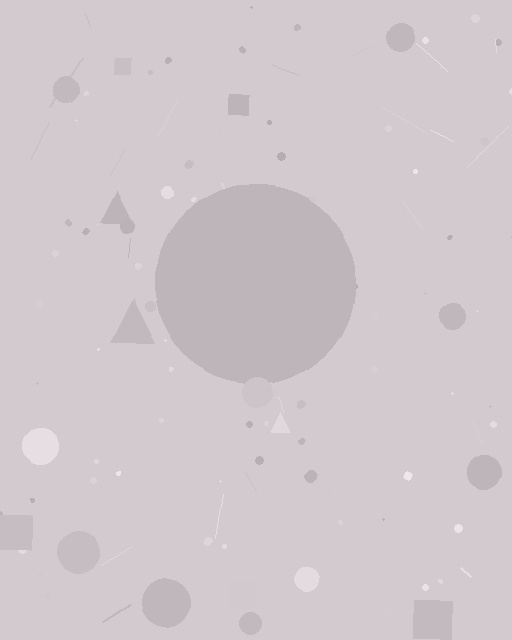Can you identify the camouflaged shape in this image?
The camouflaged shape is a circle.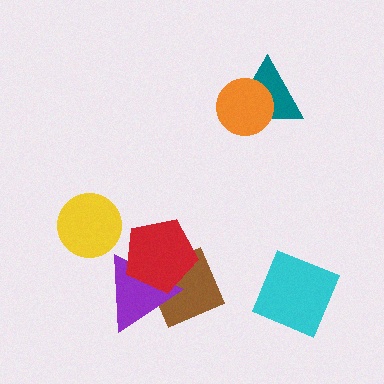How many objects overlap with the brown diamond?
2 objects overlap with the brown diamond.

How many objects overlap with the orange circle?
1 object overlaps with the orange circle.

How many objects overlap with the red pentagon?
2 objects overlap with the red pentagon.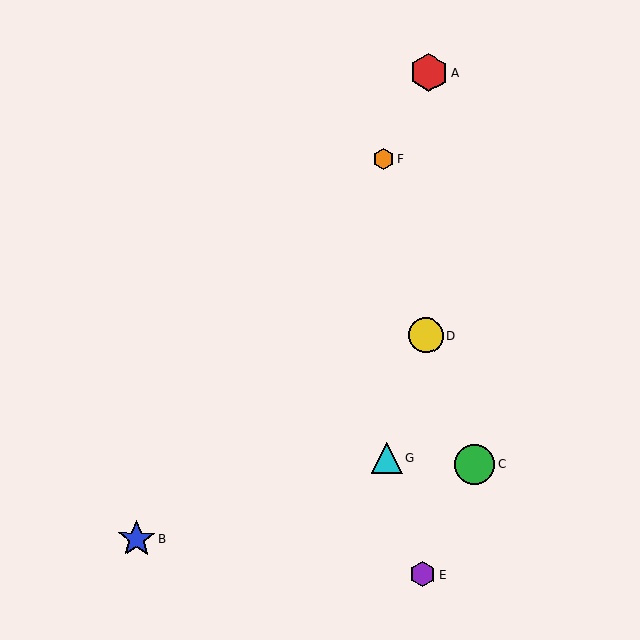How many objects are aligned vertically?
3 objects (A, D, E) are aligned vertically.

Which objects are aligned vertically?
Objects A, D, E are aligned vertically.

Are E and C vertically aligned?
No, E is at x≈423 and C is at x≈475.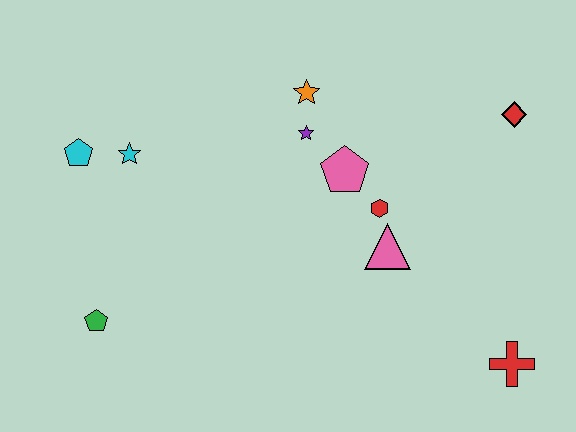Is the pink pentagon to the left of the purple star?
No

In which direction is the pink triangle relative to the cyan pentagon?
The pink triangle is to the right of the cyan pentagon.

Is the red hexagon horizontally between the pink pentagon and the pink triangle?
Yes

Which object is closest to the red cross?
The pink triangle is closest to the red cross.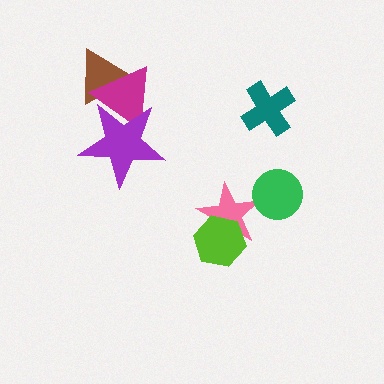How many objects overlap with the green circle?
1 object overlaps with the green circle.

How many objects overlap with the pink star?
2 objects overlap with the pink star.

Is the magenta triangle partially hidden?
Yes, it is partially covered by another shape.